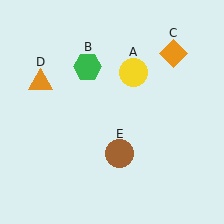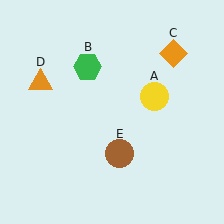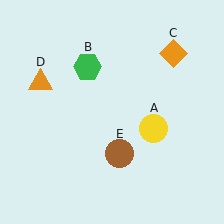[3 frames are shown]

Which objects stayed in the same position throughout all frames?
Green hexagon (object B) and orange diamond (object C) and orange triangle (object D) and brown circle (object E) remained stationary.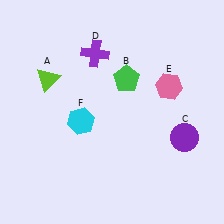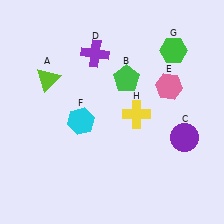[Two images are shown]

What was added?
A green hexagon (G), a yellow cross (H) were added in Image 2.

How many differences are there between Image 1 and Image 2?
There are 2 differences between the two images.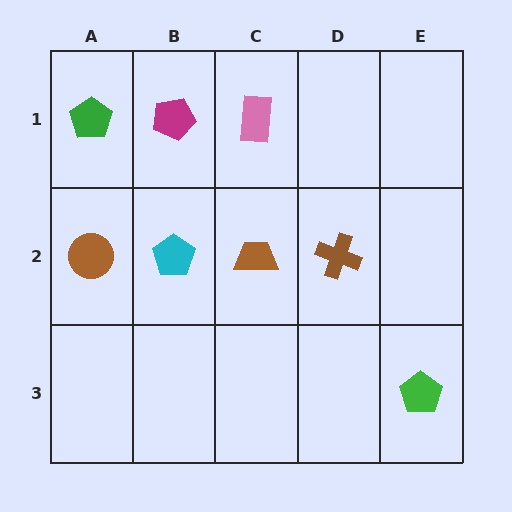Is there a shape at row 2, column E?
No, that cell is empty.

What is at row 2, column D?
A brown cross.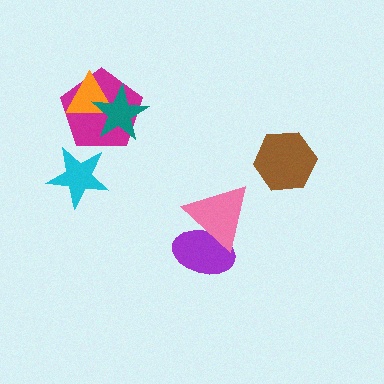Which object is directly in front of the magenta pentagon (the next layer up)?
The orange triangle is directly in front of the magenta pentagon.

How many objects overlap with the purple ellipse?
1 object overlaps with the purple ellipse.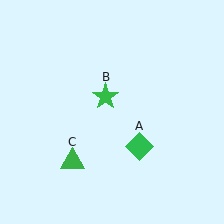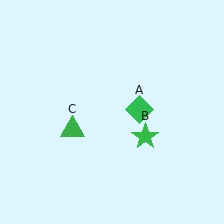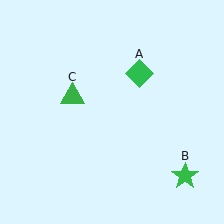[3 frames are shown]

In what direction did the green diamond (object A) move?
The green diamond (object A) moved up.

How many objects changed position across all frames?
3 objects changed position: green diamond (object A), green star (object B), green triangle (object C).